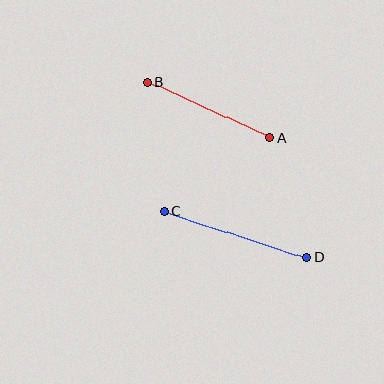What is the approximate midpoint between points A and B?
The midpoint is at approximately (209, 110) pixels.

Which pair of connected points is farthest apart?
Points C and D are farthest apart.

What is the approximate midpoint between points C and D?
The midpoint is at approximately (236, 235) pixels.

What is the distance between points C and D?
The distance is approximately 150 pixels.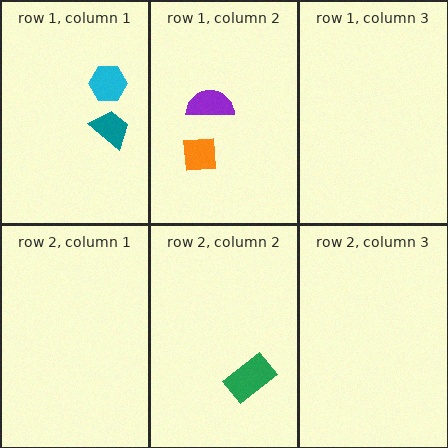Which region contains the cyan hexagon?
The row 1, column 1 region.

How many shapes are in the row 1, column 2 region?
2.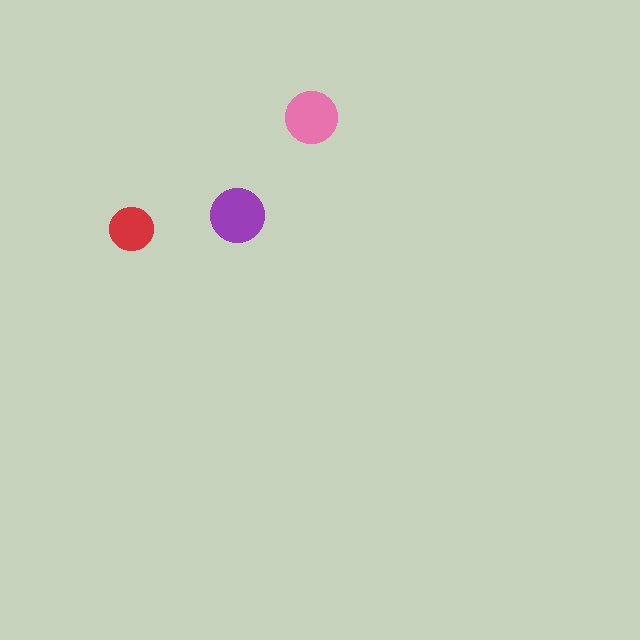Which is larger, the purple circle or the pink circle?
The purple one.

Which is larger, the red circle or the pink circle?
The pink one.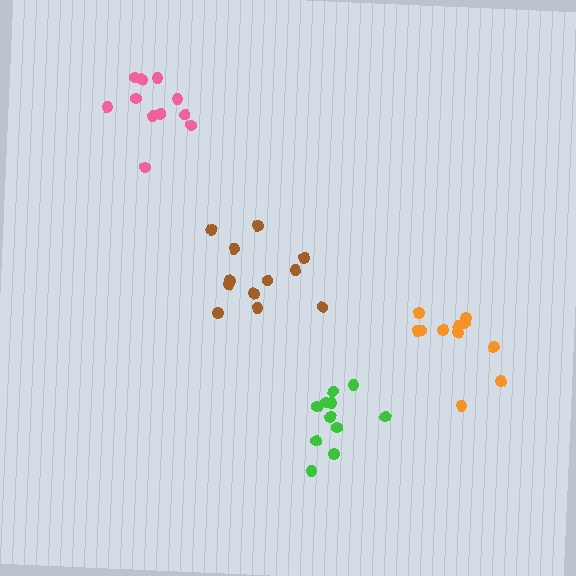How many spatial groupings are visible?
There are 4 spatial groupings.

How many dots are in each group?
Group 1: 11 dots, Group 2: 12 dots, Group 3: 11 dots, Group 4: 11 dots (45 total).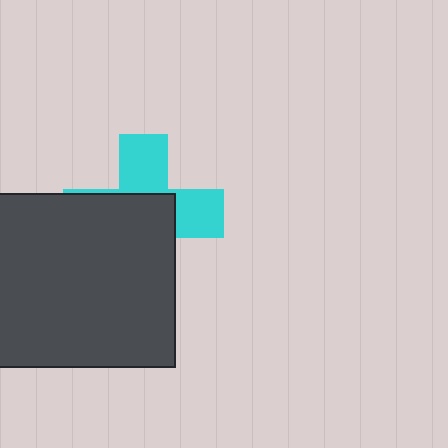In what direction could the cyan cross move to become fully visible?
The cyan cross could move toward the upper-right. That would shift it out from behind the dark gray rectangle entirely.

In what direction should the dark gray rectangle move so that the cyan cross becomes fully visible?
The dark gray rectangle should move toward the lower-left. That is the shortest direction to clear the overlap and leave the cyan cross fully visible.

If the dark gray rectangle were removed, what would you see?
You would see the complete cyan cross.